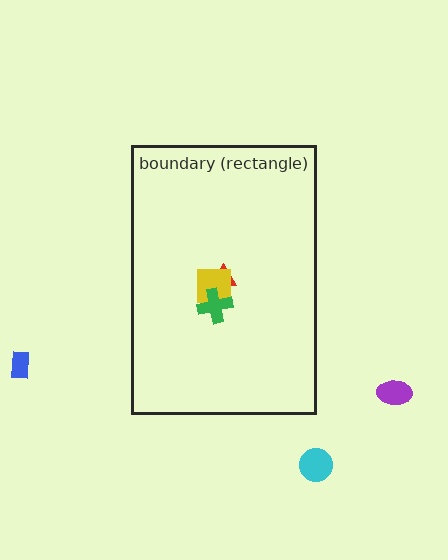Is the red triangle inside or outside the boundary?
Inside.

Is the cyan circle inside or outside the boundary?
Outside.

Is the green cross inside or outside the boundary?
Inside.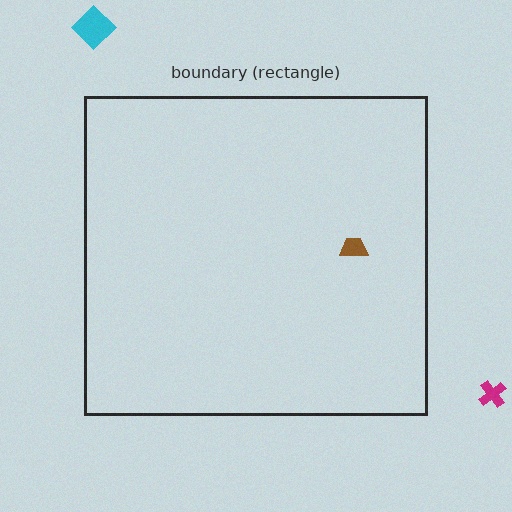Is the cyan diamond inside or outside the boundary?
Outside.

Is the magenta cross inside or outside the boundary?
Outside.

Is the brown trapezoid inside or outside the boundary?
Inside.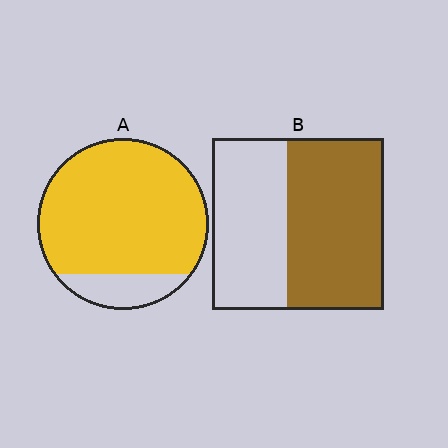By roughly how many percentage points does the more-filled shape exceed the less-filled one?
By roughly 30 percentage points (A over B).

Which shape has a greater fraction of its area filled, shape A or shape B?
Shape A.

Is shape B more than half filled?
Yes.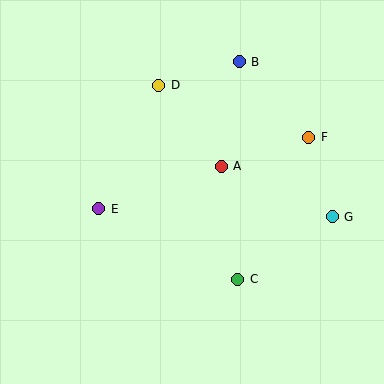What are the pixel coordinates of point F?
Point F is at (309, 137).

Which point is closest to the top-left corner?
Point D is closest to the top-left corner.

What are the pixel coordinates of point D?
Point D is at (159, 85).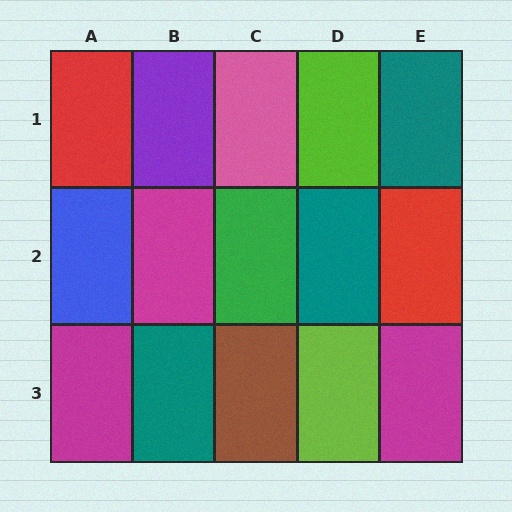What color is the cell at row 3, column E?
Magenta.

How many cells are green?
1 cell is green.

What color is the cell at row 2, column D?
Teal.